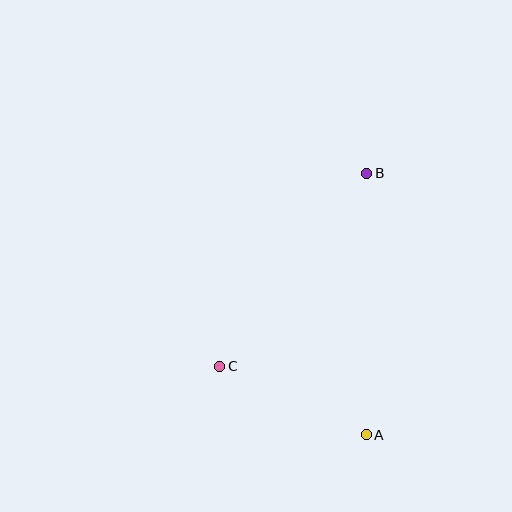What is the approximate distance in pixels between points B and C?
The distance between B and C is approximately 243 pixels.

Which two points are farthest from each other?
Points A and B are farthest from each other.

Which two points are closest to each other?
Points A and C are closest to each other.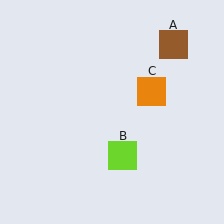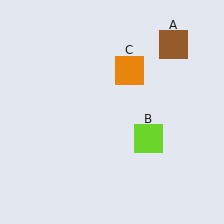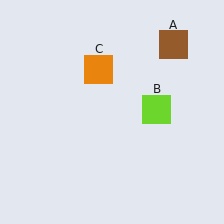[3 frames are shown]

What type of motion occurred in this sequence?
The lime square (object B), orange square (object C) rotated counterclockwise around the center of the scene.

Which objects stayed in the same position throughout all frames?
Brown square (object A) remained stationary.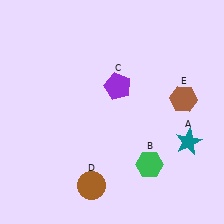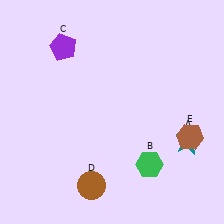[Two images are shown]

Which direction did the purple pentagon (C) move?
The purple pentagon (C) moved left.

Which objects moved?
The objects that moved are: the purple pentagon (C), the brown hexagon (E).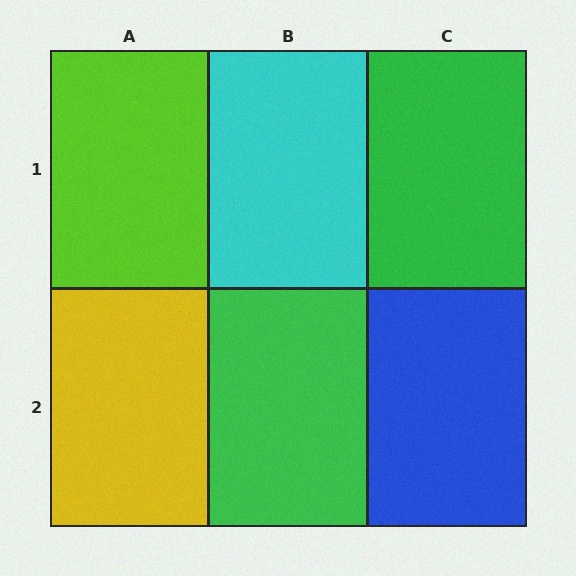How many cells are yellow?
1 cell is yellow.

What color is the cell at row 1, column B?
Cyan.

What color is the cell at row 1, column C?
Green.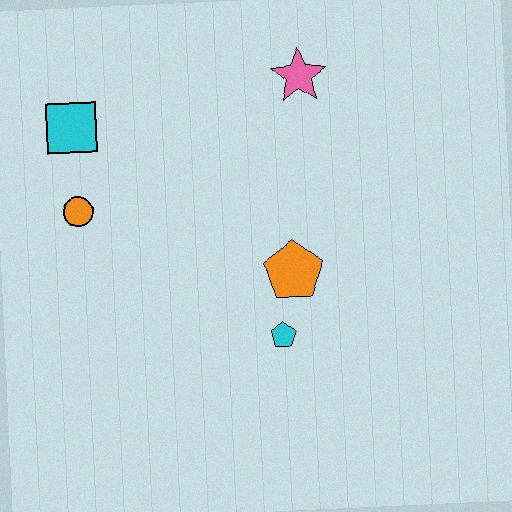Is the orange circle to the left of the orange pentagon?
Yes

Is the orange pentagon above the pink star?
No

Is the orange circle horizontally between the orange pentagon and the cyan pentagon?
No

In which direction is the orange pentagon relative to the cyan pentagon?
The orange pentagon is above the cyan pentagon.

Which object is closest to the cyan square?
The orange circle is closest to the cyan square.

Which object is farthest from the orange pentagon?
The cyan square is farthest from the orange pentagon.